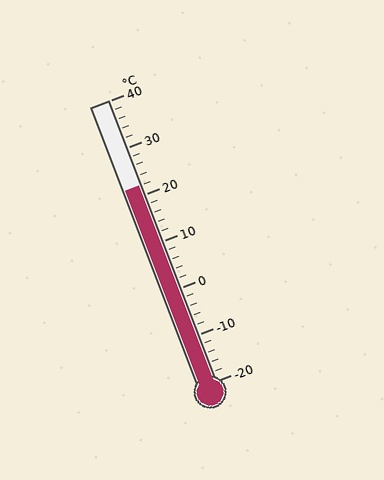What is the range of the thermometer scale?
The thermometer scale ranges from -20°C to 40°C.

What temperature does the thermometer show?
The thermometer shows approximately 22°C.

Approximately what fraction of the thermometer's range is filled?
The thermometer is filled to approximately 70% of its range.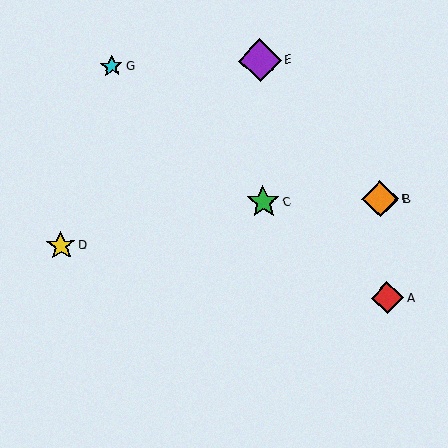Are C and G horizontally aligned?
No, C is at y≈202 and G is at y≈66.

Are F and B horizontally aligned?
Yes, both are at y≈199.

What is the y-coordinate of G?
Object G is at y≈66.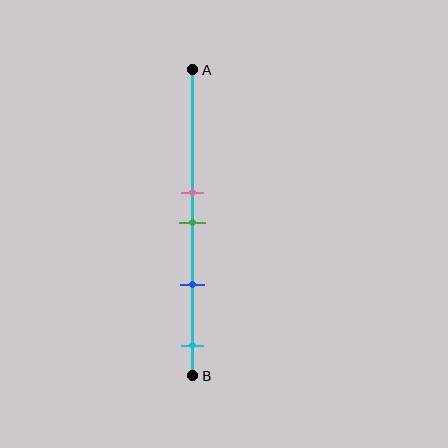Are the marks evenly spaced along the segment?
No, the marks are not evenly spaced.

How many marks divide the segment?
There are 4 marks dividing the segment.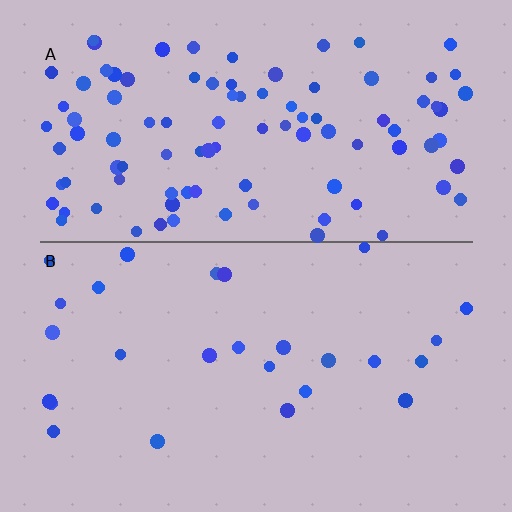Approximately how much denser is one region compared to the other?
Approximately 3.8× — region A over region B.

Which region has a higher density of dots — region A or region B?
A (the top).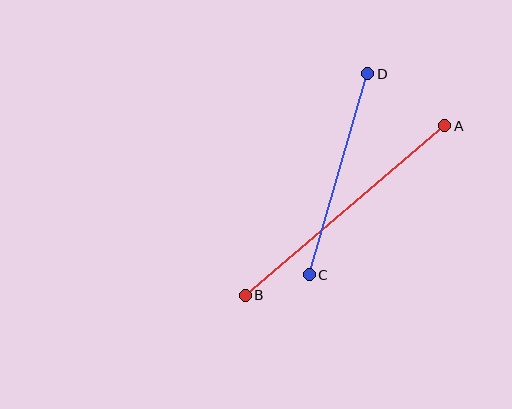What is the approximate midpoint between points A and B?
The midpoint is at approximately (345, 210) pixels.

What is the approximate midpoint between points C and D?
The midpoint is at approximately (338, 174) pixels.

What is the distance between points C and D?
The distance is approximately 209 pixels.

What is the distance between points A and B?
The distance is approximately 262 pixels.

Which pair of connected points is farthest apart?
Points A and B are farthest apart.